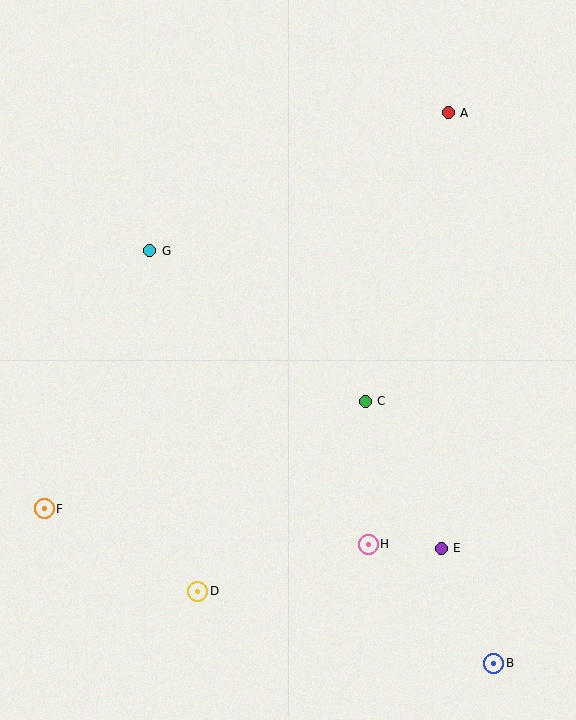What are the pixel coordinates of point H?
Point H is at (368, 544).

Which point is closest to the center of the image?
Point C at (365, 401) is closest to the center.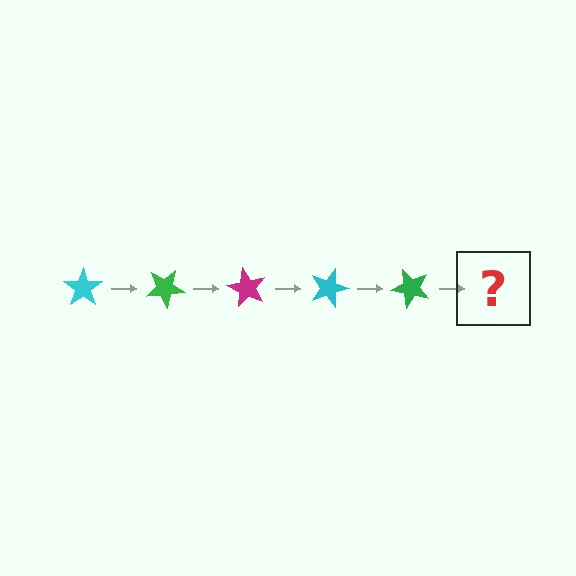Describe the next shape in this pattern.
It should be a magenta star, rotated 150 degrees from the start.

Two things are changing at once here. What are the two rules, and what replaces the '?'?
The two rules are that it rotates 30 degrees each step and the color cycles through cyan, green, and magenta. The '?' should be a magenta star, rotated 150 degrees from the start.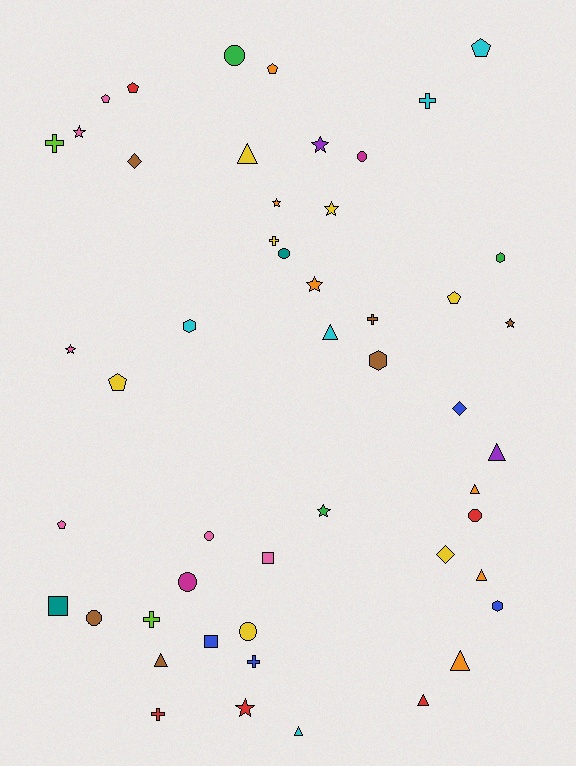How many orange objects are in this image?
There are 6 orange objects.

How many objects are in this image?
There are 50 objects.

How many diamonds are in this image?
There are 3 diamonds.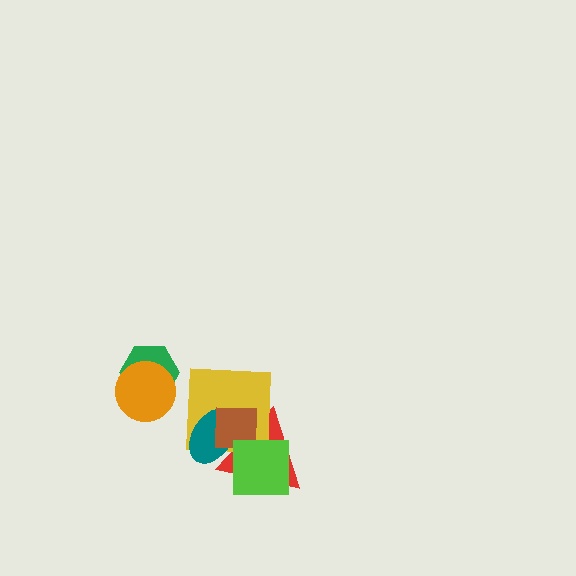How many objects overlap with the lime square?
2 objects overlap with the lime square.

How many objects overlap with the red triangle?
4 objects overlap with the red triangle.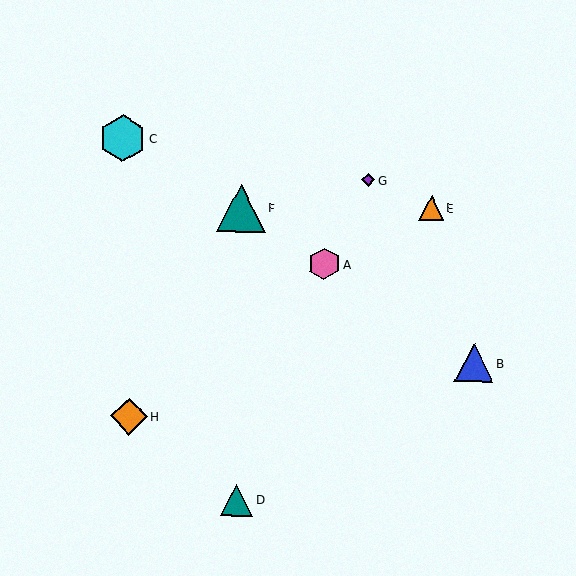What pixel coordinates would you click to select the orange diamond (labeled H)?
Click at (129, 417) to select the orange diamond H.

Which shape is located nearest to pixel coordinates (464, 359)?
The blue triangle (labeled B) at (474, 363) is nearest to that location.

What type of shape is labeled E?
Shape E is an orange triangle.